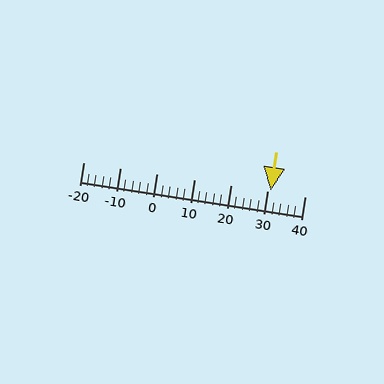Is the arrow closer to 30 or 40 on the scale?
The arrow is closer to 30.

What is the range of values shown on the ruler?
The ruler shows values from -20 to 40.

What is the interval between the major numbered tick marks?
The major tick marks are spaced 10 units apart.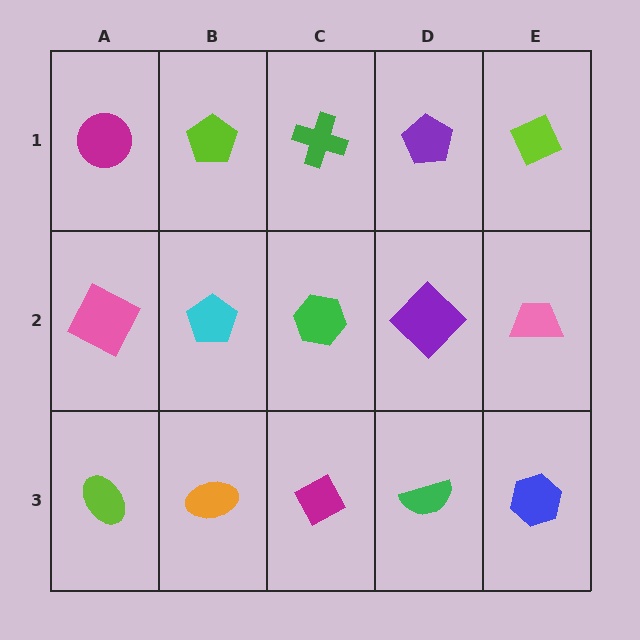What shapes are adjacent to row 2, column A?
A magenta circle (row 1, column A), a lime ellipse (row 3, column A), a cyan pentagon (row 2, column B).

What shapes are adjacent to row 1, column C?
A green hexagon (row 2, column C), a lime pentagon (row 1, column B), a purple pentagon (row 1, column D).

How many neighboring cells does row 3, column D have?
3.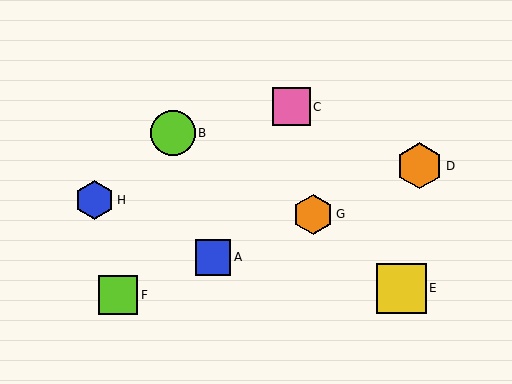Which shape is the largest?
The yellow square (labeled E) is the largest.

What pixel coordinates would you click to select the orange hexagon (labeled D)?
Click at (420, 166) to select the orange hexagon D.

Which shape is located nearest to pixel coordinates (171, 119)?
The lime circle (labeled B) at (173, 133) is nearest to that location.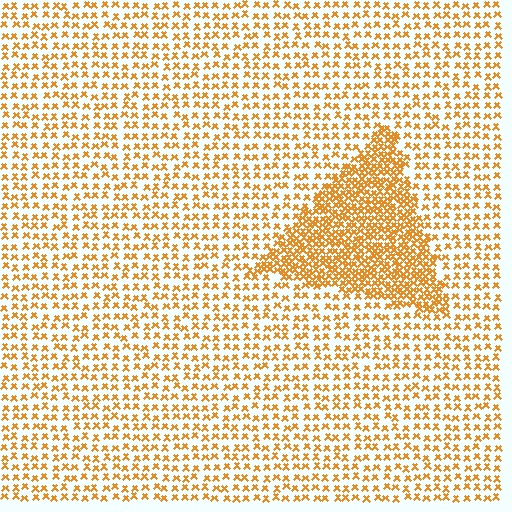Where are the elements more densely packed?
The elements are more densely packed inside the triangle boundary.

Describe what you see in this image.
The image contains small orange elements arranged at two different densities. A triangle-shaped region is visible where the elements are more densely packed than the surrounding area.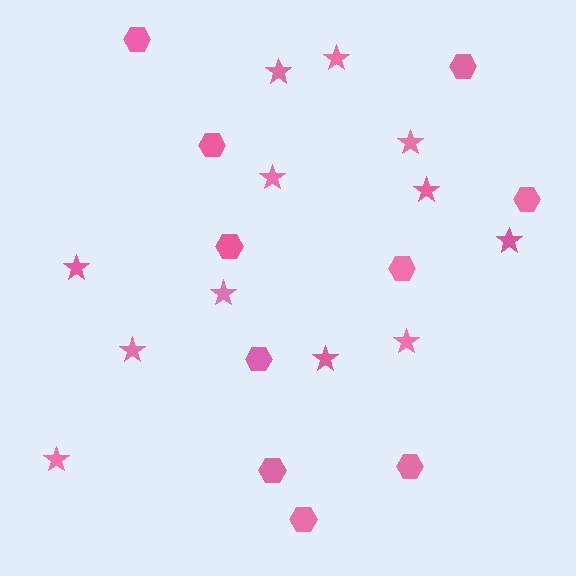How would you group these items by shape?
There are 2 groups: one group of stars (12) and one group of hexagons (10).